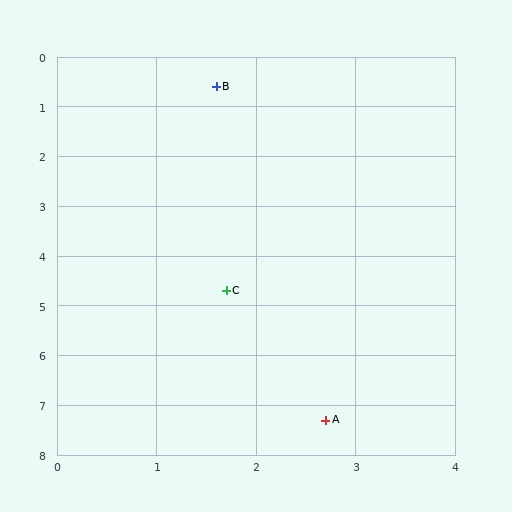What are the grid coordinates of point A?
Point A is at approximately (2.7, 7.3).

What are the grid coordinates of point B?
Point B is at approximately (1.6, 0.6).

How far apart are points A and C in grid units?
Points A and C are about 2.8 grid units apart.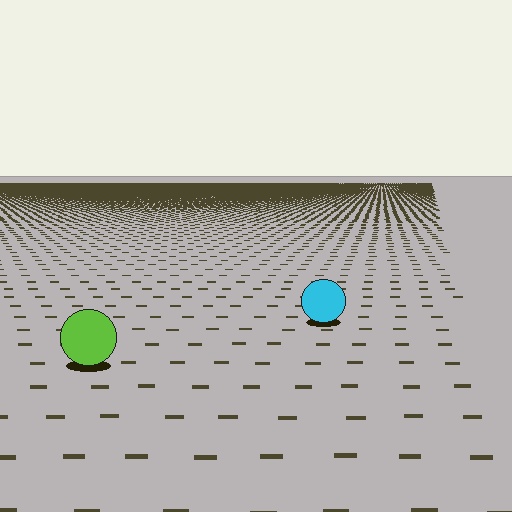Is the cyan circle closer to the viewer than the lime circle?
No. The lime circle is closer — you can tell from the texture gradient: the ground texture is coarser near it.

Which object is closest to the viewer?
The lime circle is closest. The texture marks near it are larger and more spread out.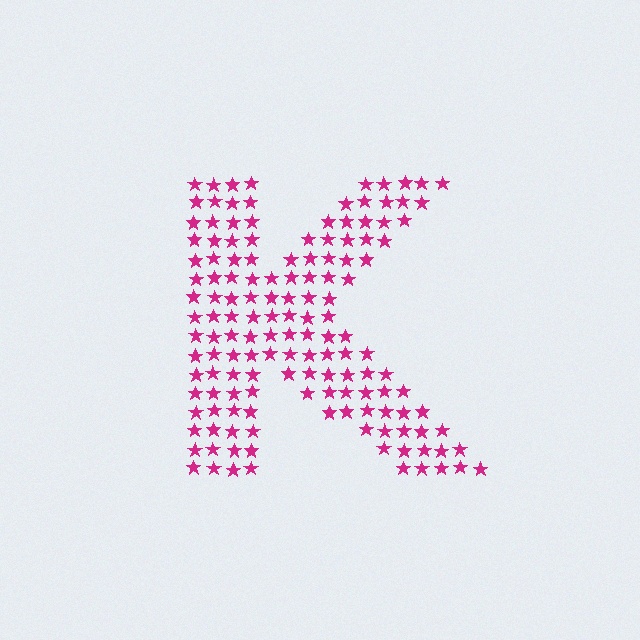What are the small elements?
The small elements are stars.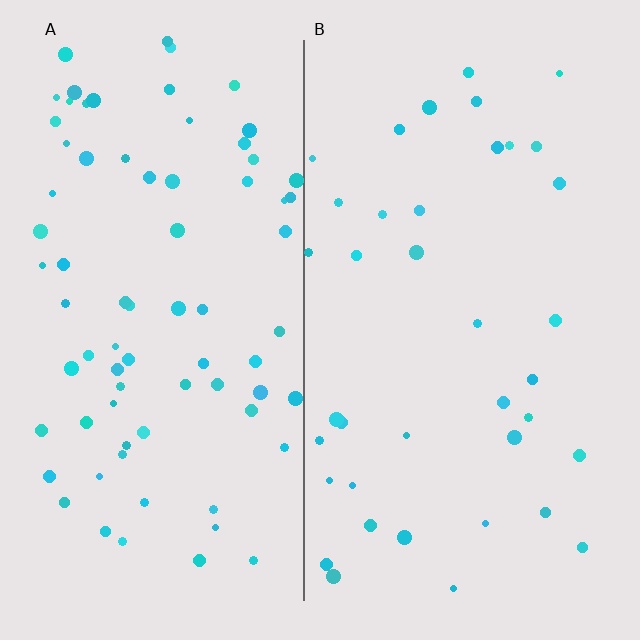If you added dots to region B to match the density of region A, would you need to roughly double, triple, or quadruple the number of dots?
Approximately double.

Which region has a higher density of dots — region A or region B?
A (the left).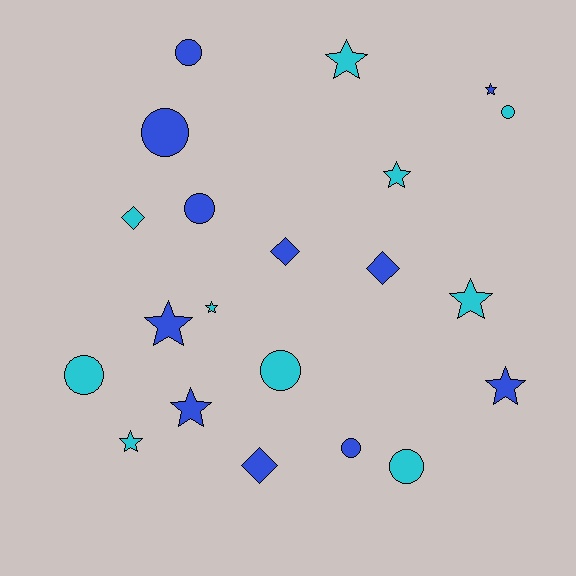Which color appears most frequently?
Blue, with 11 objects.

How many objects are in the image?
There are 21 objects.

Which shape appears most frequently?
Star, with 9 objects.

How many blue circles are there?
There are 4 blue circles.